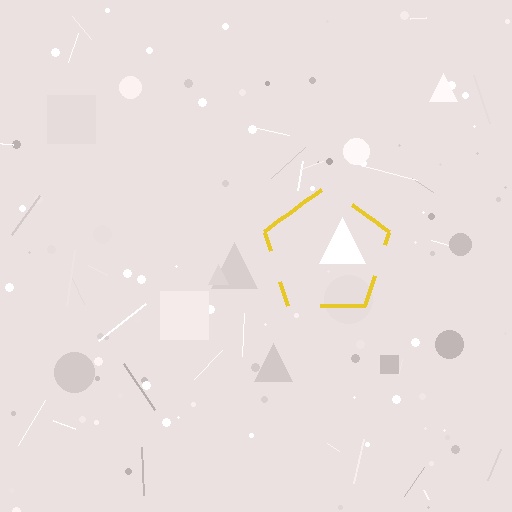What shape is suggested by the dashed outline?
The dashed outline suggests a pentagon.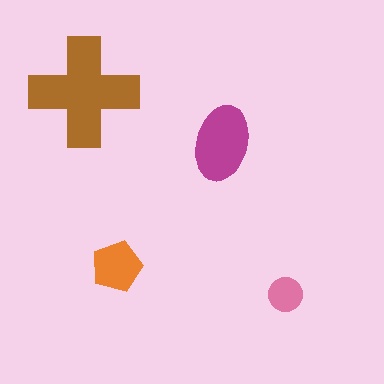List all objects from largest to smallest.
The brown cross, the magenta ellipse, the orange pentagon, the pink circle.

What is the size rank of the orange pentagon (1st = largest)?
3rd.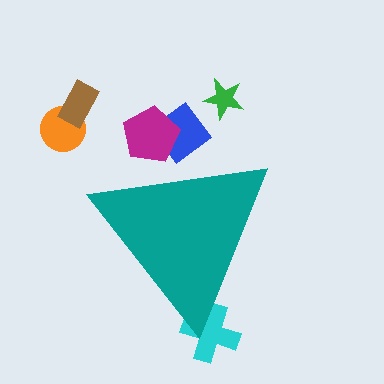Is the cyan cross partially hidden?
Yes, the cyan cross is partially hidden behind the teal triangle.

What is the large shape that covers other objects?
A teal triangle.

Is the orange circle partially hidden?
No, the orange circle is fully visible.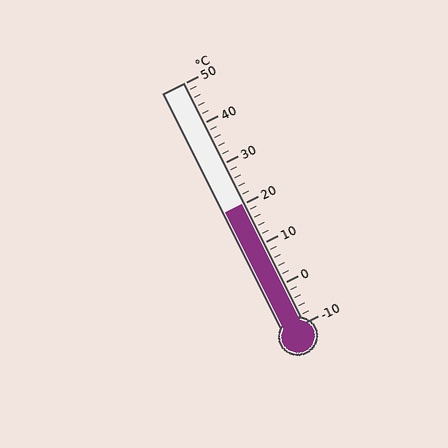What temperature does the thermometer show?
The thermometer shows approximately 20°C.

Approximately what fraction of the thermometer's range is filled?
The thermometer is filled to approximately 50% of its range.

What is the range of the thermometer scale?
The thermometer scale ranges from -10°C to 50°C.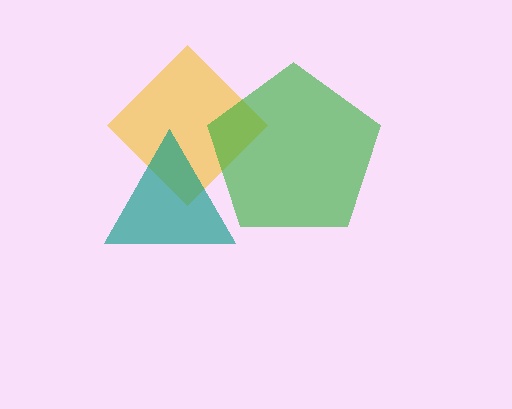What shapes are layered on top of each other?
The layered shapes are: a yellow diamond, a teal triangle, a green pentagon.